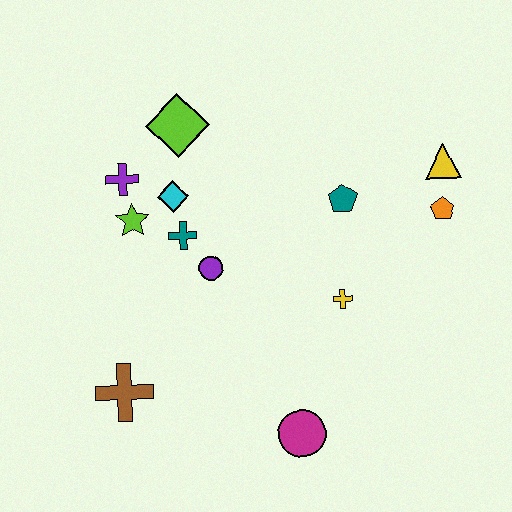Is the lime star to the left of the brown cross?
No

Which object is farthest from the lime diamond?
The magenta circle is farthest from the lime diamond.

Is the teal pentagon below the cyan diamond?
Yes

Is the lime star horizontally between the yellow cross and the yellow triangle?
No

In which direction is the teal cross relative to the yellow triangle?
The teal cross is to the left of the yellow triangle.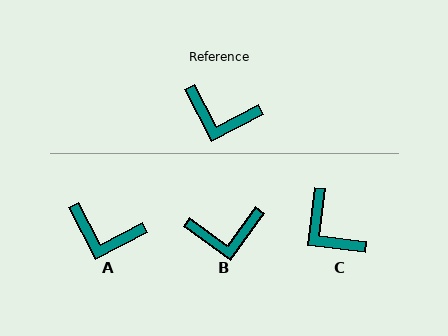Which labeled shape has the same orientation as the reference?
A.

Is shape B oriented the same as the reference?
No, it is off by about 27 degrees.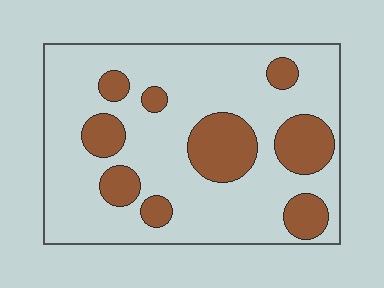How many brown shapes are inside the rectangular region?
9.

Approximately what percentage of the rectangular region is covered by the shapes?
Approximately 25%.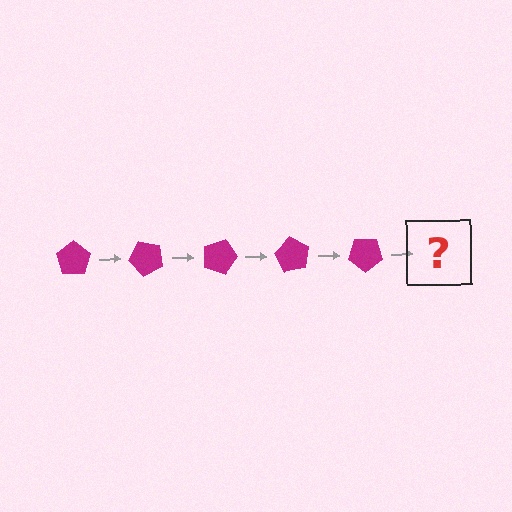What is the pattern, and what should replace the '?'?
The pattern is that the pentagon rotates 45 degrees each step. The '?' should be a magenta pentagon rotated 225 degrees.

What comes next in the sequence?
The next element should be a magenta pentagon rotated 225 degrees.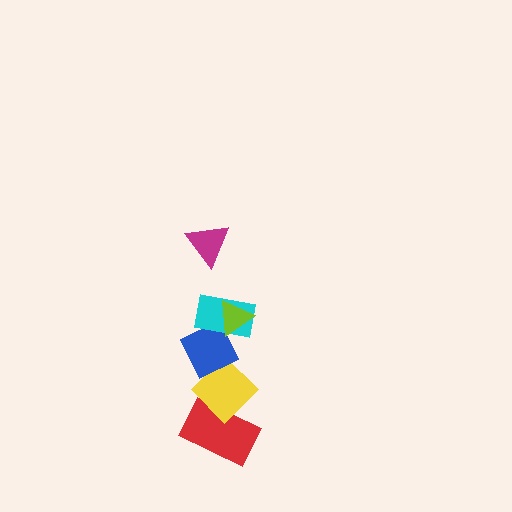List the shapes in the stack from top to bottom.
From top to bottom: the magenta triangle, the lime triangle, the cyan rectangle, the blue diamond, the yellow diamond, the red rectangle.